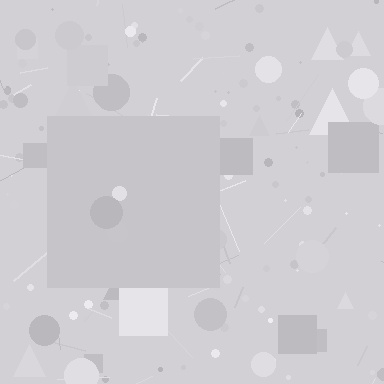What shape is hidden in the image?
A square is hidden in the image.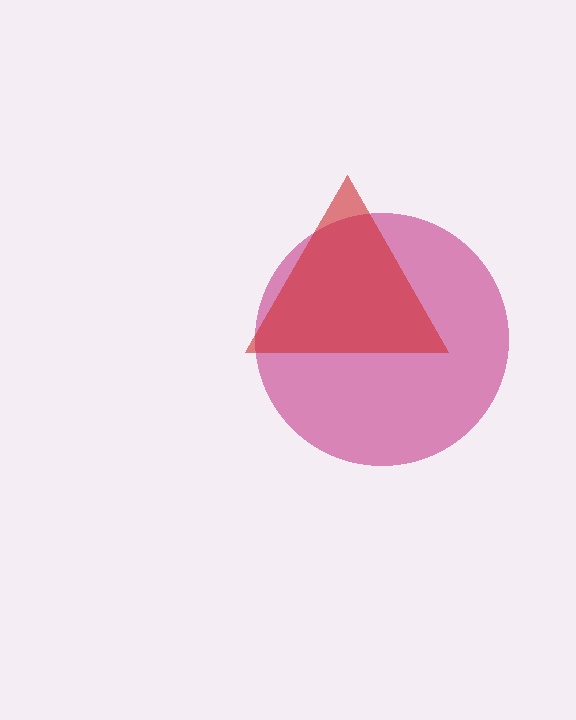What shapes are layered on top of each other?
The layered shapes are: a magenta circle, a red triangle.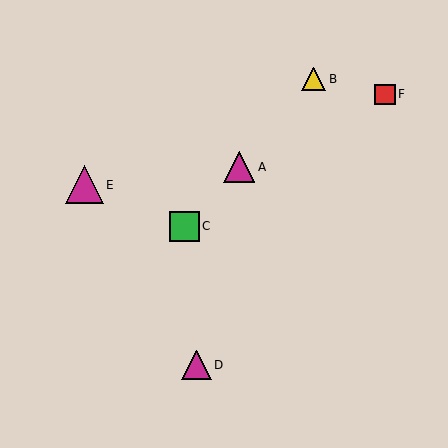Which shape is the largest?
The magenta triangle (labeled E) is the largest.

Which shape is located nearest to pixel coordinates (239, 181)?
The magenta triangle (labeled A) at (239, 167) is nearest to that location.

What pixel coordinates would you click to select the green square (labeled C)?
Click at (184, 226) to select the green square C.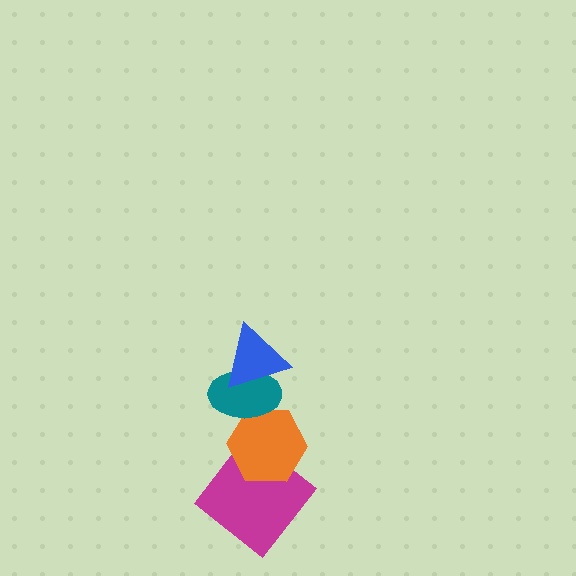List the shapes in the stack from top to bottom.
From top to bottom: the blue triangle, the teal ellipse, the orange hexagon, the magenta diamond.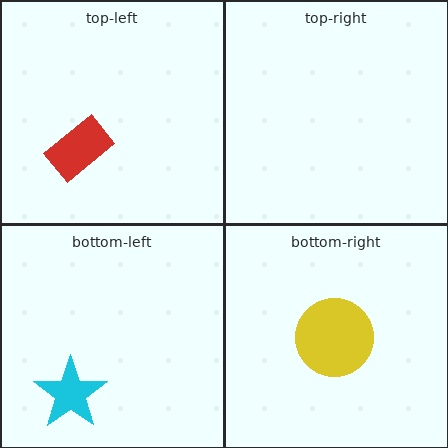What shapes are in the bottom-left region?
The cyan star.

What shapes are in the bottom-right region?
The yellow circle.